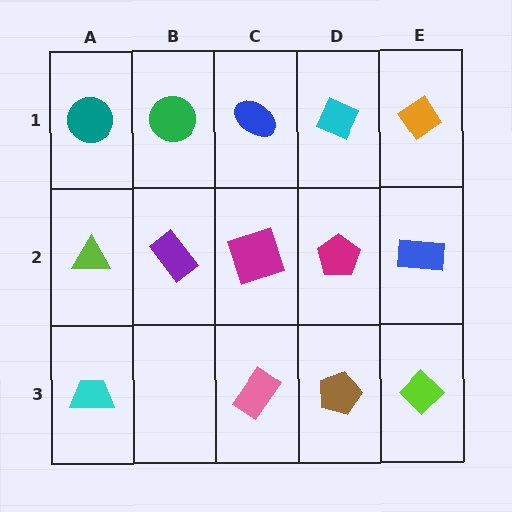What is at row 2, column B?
A purple rectangle.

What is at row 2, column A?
A lime triangle.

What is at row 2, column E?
A blue rectangle.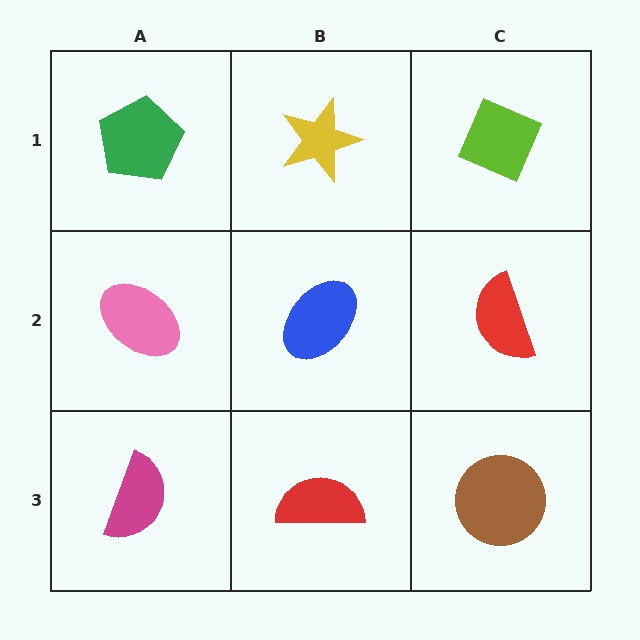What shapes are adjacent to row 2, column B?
A yellow star (row 1, column B), a red semicircle (row 3, column B), a pink ellipse (row 2, column A), a red semicircle (row 2, column C).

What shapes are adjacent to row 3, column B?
A blue ellipse (row 2, column B), a magenta semicircle (row 3, column A), a brown circle (row 3, column C).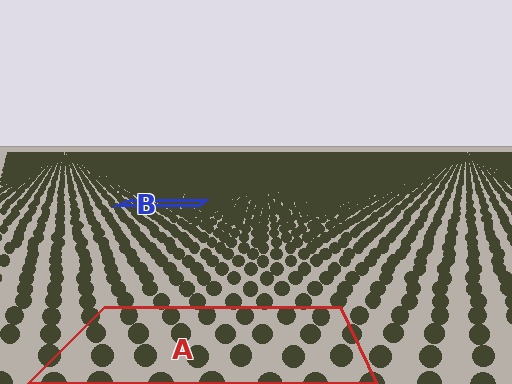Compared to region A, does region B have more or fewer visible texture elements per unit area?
Region B has more texture elements per unit area — they are packed more densely because it is farther away.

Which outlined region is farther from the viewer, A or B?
Region B is farther from the viewer — the texture elements inside it appear smaller and more densely packed.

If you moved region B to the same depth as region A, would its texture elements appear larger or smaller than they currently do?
They would appear larger. At a closer depth, the same texture elements are projected at a bigger on-screen size.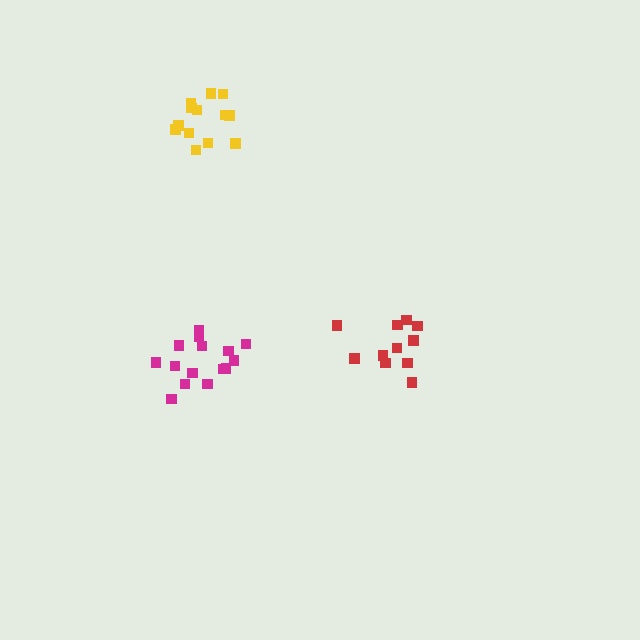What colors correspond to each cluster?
The clusters are colored: red, magenta, yellow.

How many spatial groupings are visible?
There are 3 spatial groupings.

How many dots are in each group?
Group 1: 11 dots, Group 2: 15 dots, Group 3: 13 dots (39 total).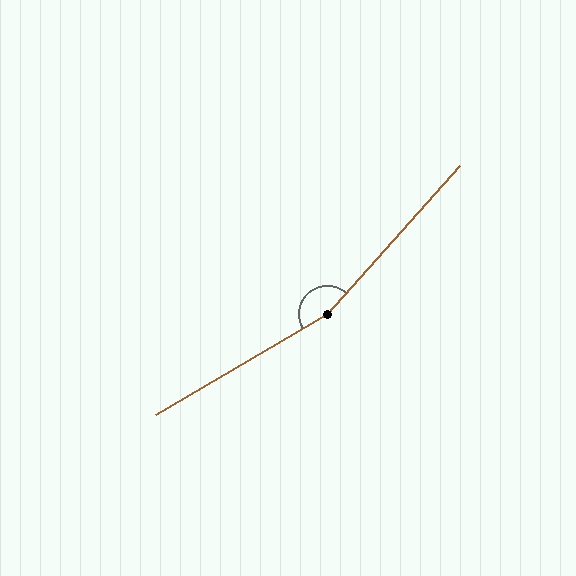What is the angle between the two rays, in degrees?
Approximately 162 degrees.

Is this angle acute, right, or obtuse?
It is obtuse.